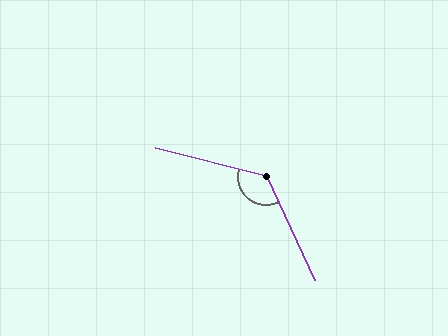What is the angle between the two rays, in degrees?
Approximately 130 degrees.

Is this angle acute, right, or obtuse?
It is obtuse.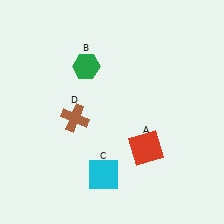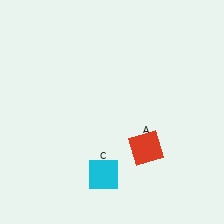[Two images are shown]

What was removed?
The green hexagon (B), the brown cross (D) were removed in Image 2.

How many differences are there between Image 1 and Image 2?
There are 2 differences between the two images.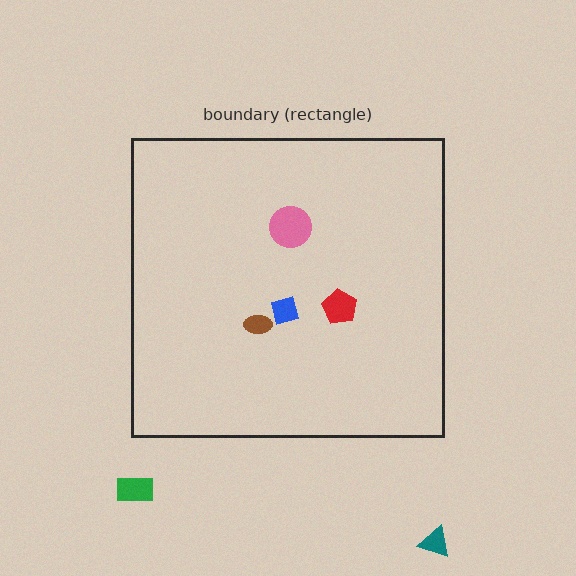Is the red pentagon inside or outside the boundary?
Inside.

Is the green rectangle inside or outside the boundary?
Outside.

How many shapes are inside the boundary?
4 inside, 2 outside.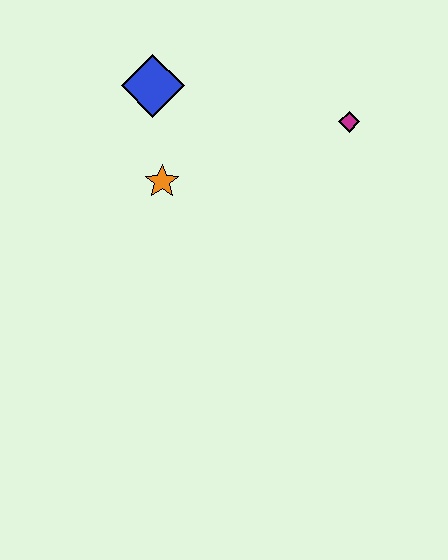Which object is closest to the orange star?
The blue diamond is closest to the orange star.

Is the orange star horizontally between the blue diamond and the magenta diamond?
Yes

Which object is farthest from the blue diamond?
The magenta diamond is farthest from the blue diamond.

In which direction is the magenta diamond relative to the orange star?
The magenta diamond is to the right of the orange star.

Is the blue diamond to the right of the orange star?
No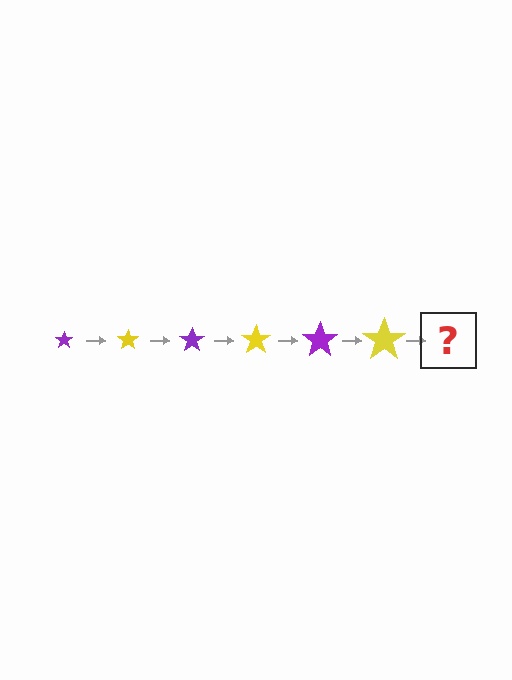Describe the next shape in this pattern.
It should be a purple star, larger than the previous one.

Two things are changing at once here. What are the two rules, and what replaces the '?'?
The two rules are that the star grows larger each step and the color cycles through purple and yellow. The '?' should be a purple star, larger than the previous one.